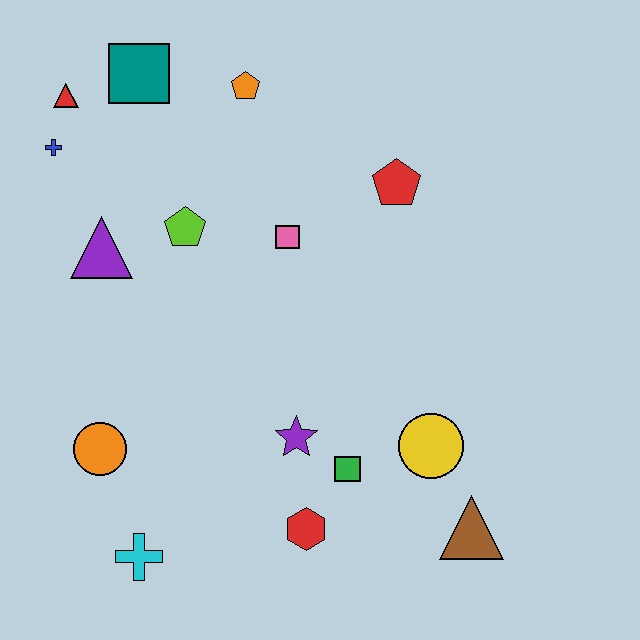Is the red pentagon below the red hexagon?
No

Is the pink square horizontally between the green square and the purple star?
No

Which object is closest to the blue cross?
The red triangle is closest to the blue cross.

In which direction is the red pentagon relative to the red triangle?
The red pentagon is to the right of the red triangle.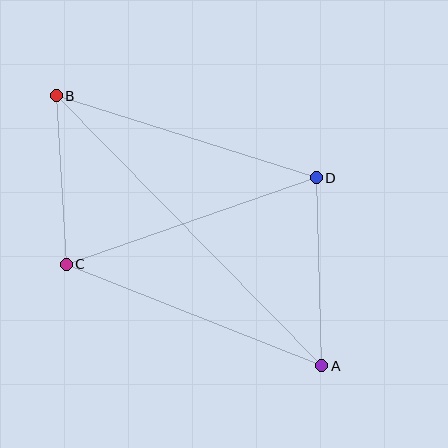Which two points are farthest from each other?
Points A and B are farthest from each other.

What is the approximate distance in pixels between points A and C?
The distance between A and C is approximately 275 pixels.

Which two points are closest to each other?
Points B and C are closest to each other.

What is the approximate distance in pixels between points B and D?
The distance between B and D is approximately 272 pixels.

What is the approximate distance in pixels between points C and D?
The distance between C and D is approximately 264 pixels.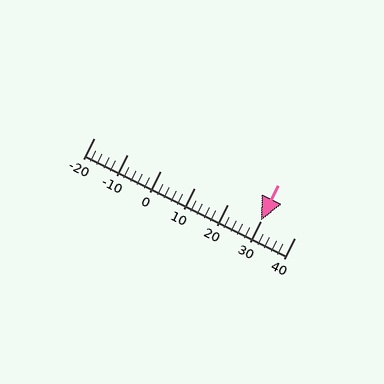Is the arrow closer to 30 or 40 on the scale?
The arrow is closer to 30.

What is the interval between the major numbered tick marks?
The major tick marks are spaced 10 units apart.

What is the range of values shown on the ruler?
The ruler shows values from -20 to 40.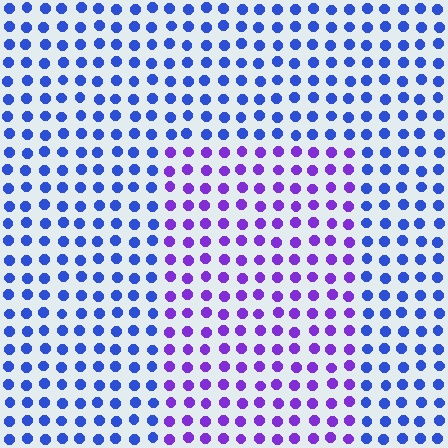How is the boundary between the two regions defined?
The boundary is defined purely by a slight shift in hue (about 43 degrees). Spacing, size, and orientation are identical on both sides.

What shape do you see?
I see a rectangle.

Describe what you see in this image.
The image is filled with small blue elements in a uniform arrangement. A rectangle-shaped region is visible where the elements are tinted to a slightly different hue, forming a subtle color boundary.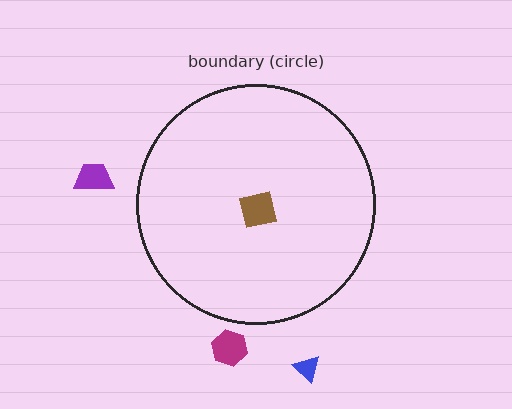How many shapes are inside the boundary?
1 inside, 3 outside.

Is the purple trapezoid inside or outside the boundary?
Outside.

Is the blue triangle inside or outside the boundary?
Outside.